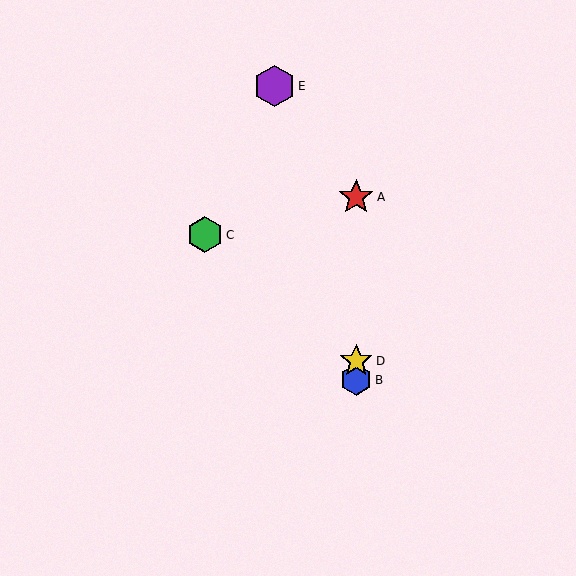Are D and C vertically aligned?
No, D is at x≈356 and C is at x≈205.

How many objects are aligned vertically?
3 objects (A, B, D) are aligned vertically.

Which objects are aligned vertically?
Objects A, B, D are aligned vertically.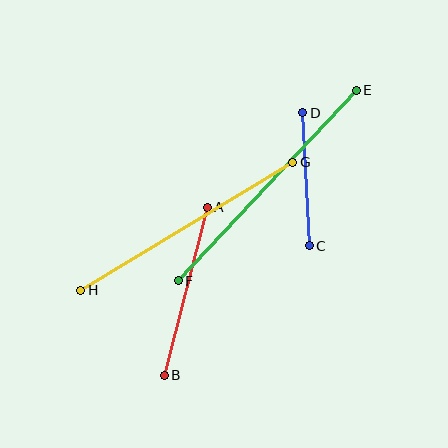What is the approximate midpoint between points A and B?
The midpoint is at approximately (186, 291) pixels.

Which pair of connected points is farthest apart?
Points E and F are farthest apart.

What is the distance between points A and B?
The distance is approximately 173 pixels.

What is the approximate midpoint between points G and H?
The midpoint is at approximately (187, 226) pixels.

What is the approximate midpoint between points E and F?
The midpoint is at approximately (267, 186) pixels.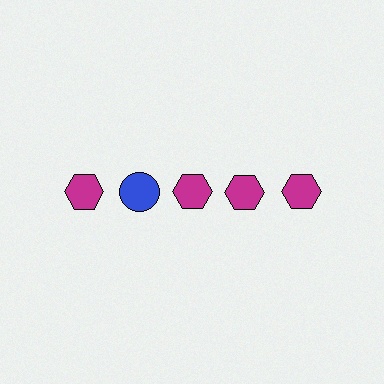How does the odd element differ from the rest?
It differs in both color (blue instead of magenta) and shape (circle instead of hexagon).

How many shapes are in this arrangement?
There are 5 shapes arranged in a grid pattern.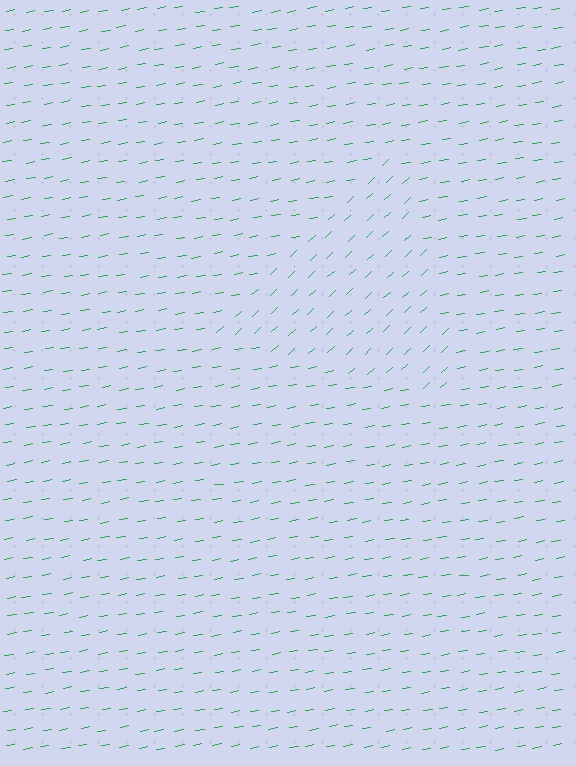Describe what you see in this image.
The image is filled with small green line segments. A triangle region in the image has lines oriented differently from the surrounding lines, creating a visible texture boundary.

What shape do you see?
I see a triangle.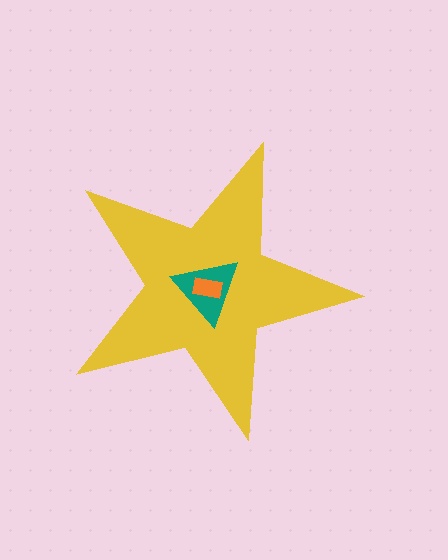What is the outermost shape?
The yellow star.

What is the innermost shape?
The orange rectangle.